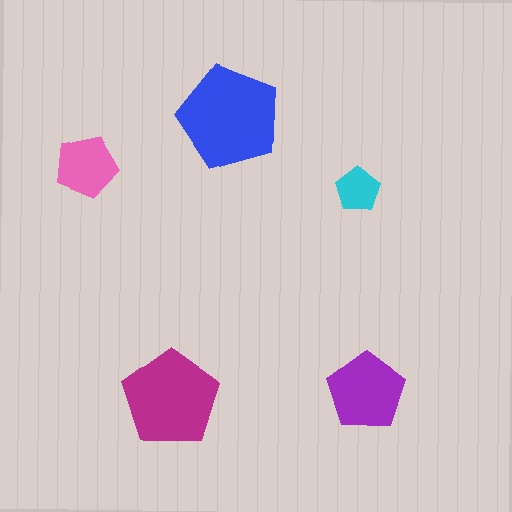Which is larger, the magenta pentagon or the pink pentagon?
The magenta one.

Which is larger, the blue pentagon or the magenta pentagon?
The blue one.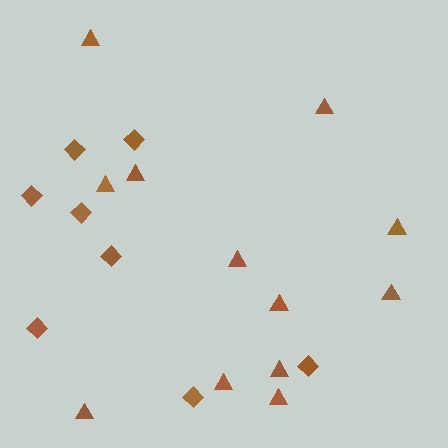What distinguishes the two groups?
There are 2 groups: one group of diamonds (8) and one group of triangles (12).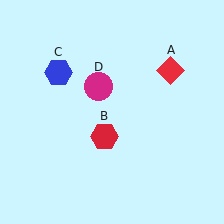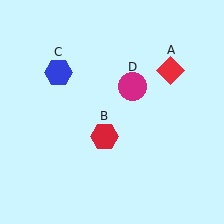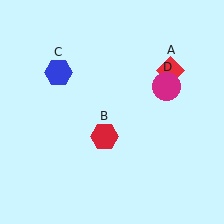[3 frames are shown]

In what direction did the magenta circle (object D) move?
The magenta circle (object D) moved right.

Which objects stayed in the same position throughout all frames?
Red diamond (object A) and red hexagon (object B) and blue hexagon (object C) remained stationary.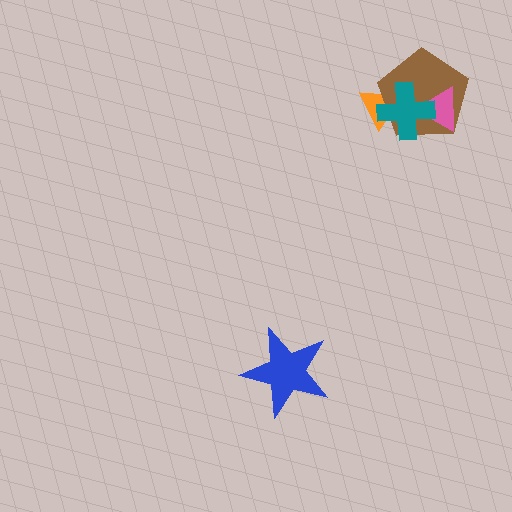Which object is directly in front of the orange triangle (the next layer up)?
The brown pentagon is directly in front of the orange triangle.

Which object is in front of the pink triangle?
The teal cross is in front of the pink triangle.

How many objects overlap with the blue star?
0 objects overlap with the blue star.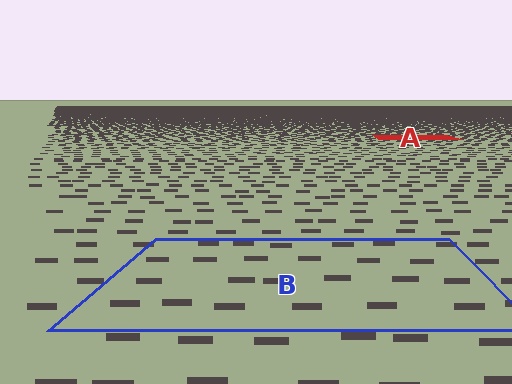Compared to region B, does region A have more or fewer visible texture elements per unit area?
Region A has more texture elements per unit area — they are packed more densely because it is farther away.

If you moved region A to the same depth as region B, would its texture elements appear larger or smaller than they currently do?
They would appear larger. At a closer depth, the same texture elements are projected at a bigger on-screen size.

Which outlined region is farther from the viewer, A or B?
Region A is farther from the viewer — the texture elements inside it appear smaller and more densely packed.